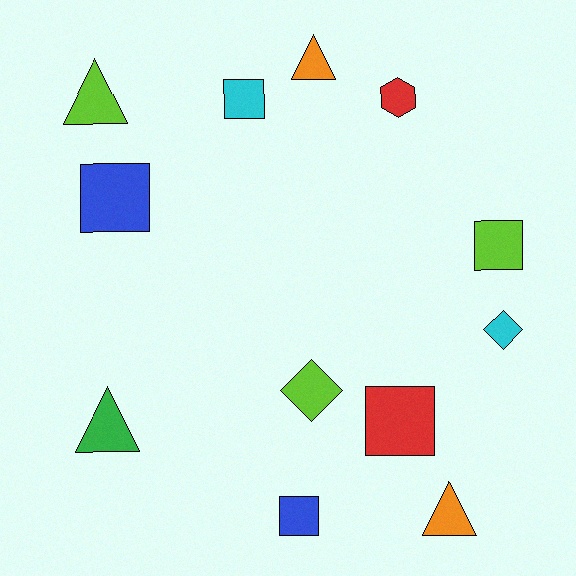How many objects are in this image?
There are 12 objects.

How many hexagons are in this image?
There is 1 hexagon.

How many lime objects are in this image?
There are 3 lime objects.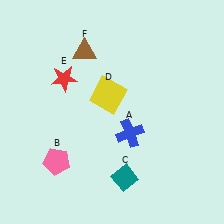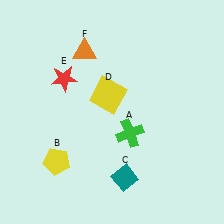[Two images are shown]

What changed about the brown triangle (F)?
In Image 1, F is brown. In Image 2, it changed to orange.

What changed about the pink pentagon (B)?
In Image 1, B is pink. In Image 2, it changed to yellow.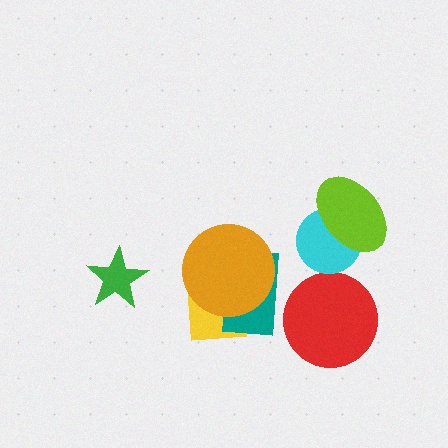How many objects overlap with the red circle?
0 objects overlap with the red circle.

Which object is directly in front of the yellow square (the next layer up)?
The teal rectangle is directly in front of the yellow square.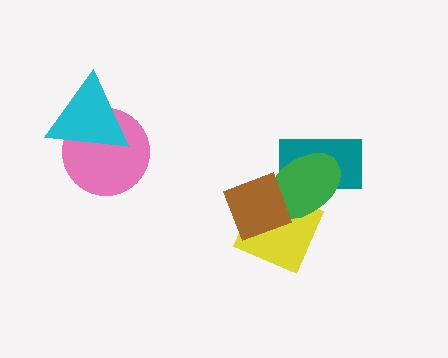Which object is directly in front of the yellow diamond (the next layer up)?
The teal rectangle is directly in front of the yellow diamond.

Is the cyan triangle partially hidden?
No, no other shape covers it.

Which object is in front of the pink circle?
The cyan triangle is in front of the pink circle.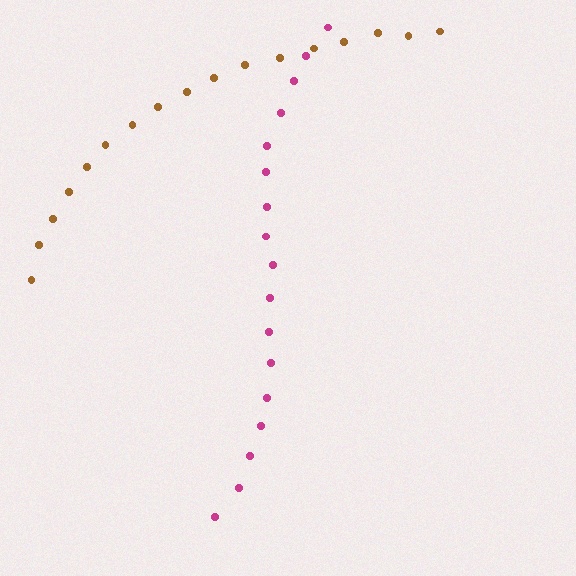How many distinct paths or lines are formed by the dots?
There are 2 distinct paths.